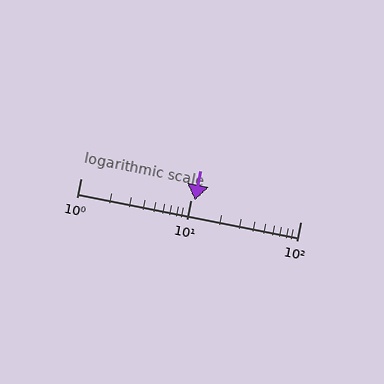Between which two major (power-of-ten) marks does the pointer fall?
The pointer is between 10 and 100.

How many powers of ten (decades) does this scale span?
The scale spans 2 decades, from 1 to 100.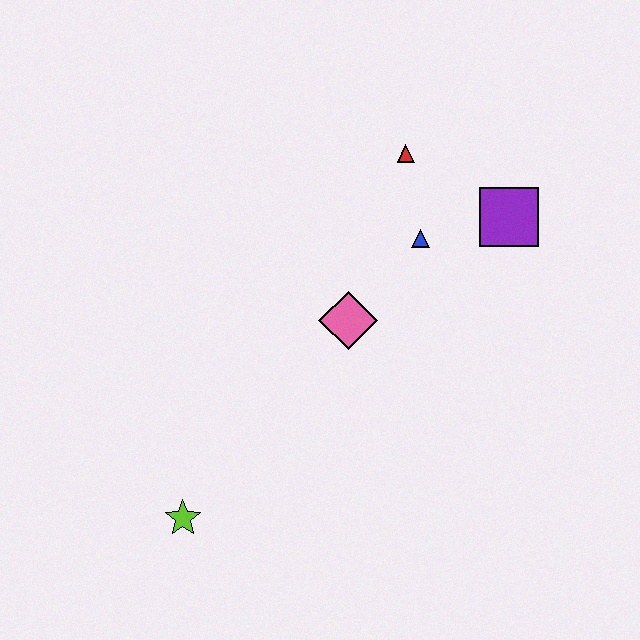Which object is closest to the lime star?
The pink diamond is closest to the lime star.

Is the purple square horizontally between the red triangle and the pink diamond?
No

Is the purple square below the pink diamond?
No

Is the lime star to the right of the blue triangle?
No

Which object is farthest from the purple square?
The lime star is farthest from the purple square.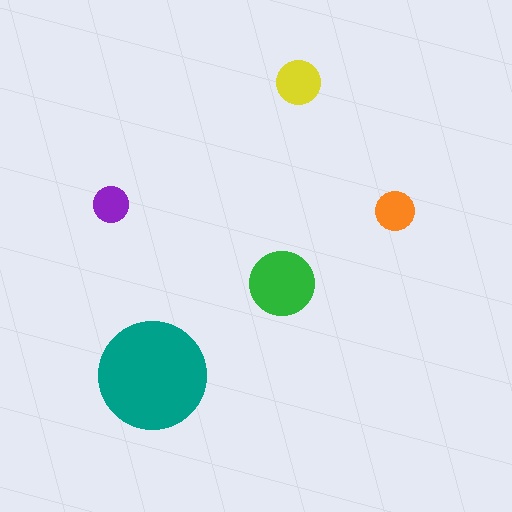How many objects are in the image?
There are 5 objects in the image.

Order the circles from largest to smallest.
the teal one, the green one, the yellow one, the orange one, the purple one.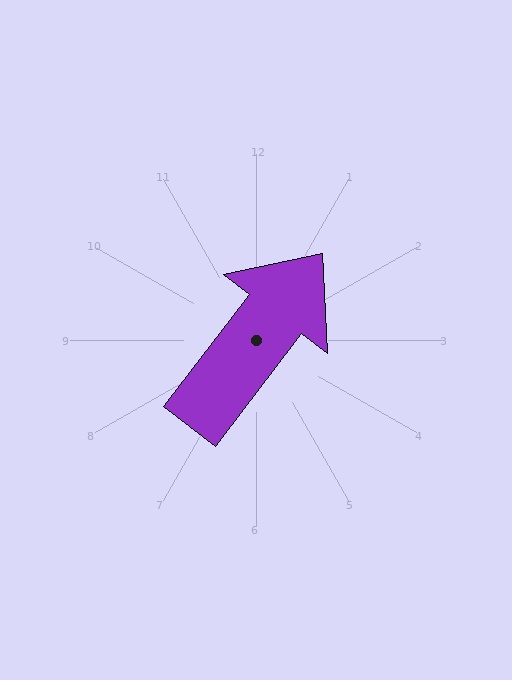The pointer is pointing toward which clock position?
Roughly 1 o'clock.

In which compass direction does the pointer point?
Northeast.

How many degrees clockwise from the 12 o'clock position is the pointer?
Approximately 38 degrees.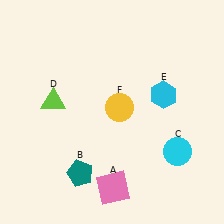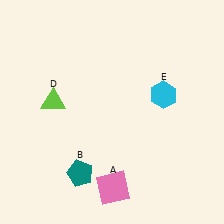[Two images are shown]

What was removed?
The yellow circle (F), the cyan circle (C) were removed in Image 2.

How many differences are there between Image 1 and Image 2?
There are 2 differences between the two images.